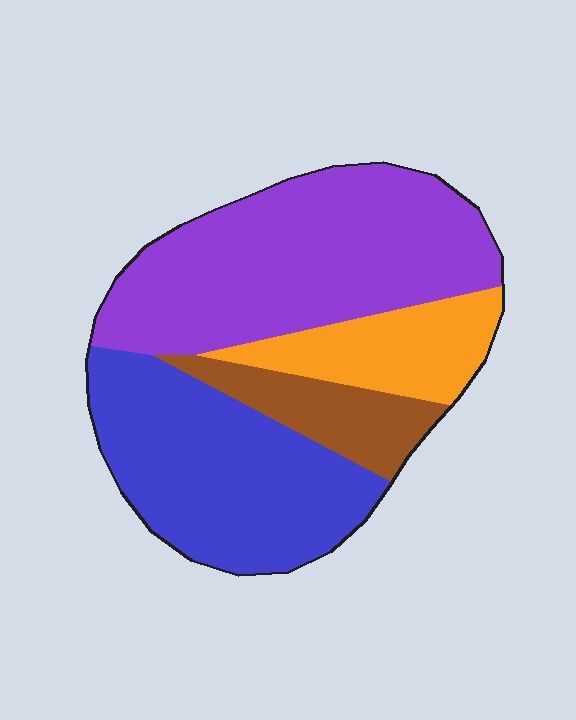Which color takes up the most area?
Purple, at roughly 40%.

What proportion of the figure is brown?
Brown covers 11% of the figure.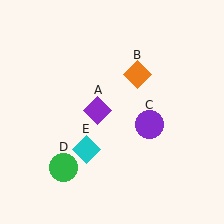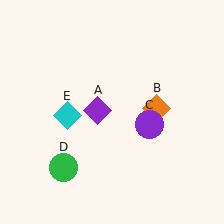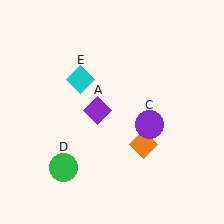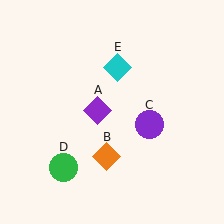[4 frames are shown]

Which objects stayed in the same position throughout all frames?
Purple diamond (object A) and purple circle (object C) and green circle (object D) remained stationary.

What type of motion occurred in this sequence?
The orange diamond (object B), cyan diamond (object E) rotated clockwise around the center of the scene.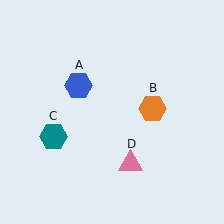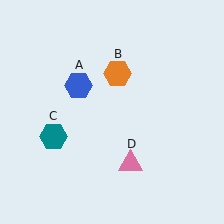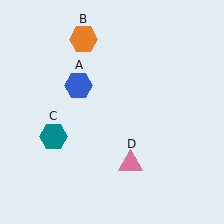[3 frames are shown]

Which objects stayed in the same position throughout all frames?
Blue hexagon (object A) and teal hexagon (object C) and pink triangle (object D) remained stationary.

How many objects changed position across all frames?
1 object changed position: orange hexagon (object B).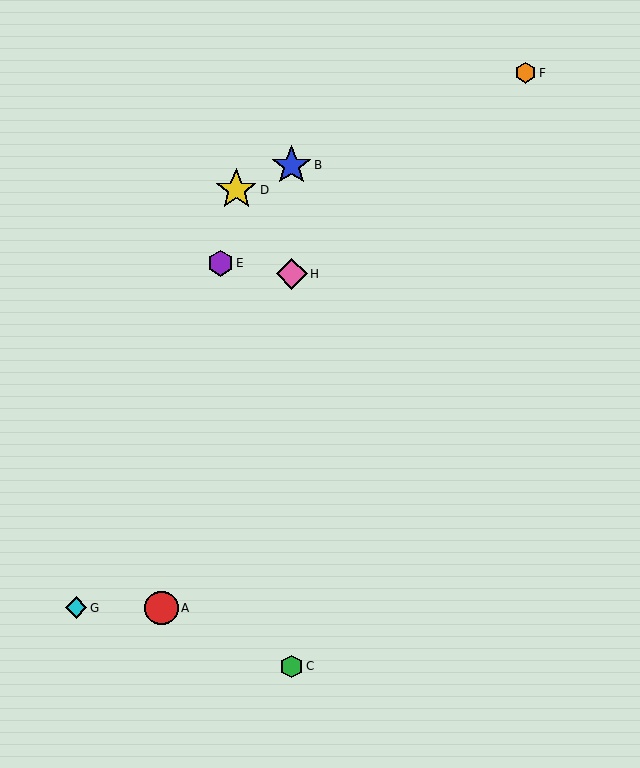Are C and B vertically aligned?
Yes, both are at x≈292.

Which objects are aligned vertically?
Objects B, C, H are aligned vertically.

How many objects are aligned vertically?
3 objects (B, C, H) are aligned vertically.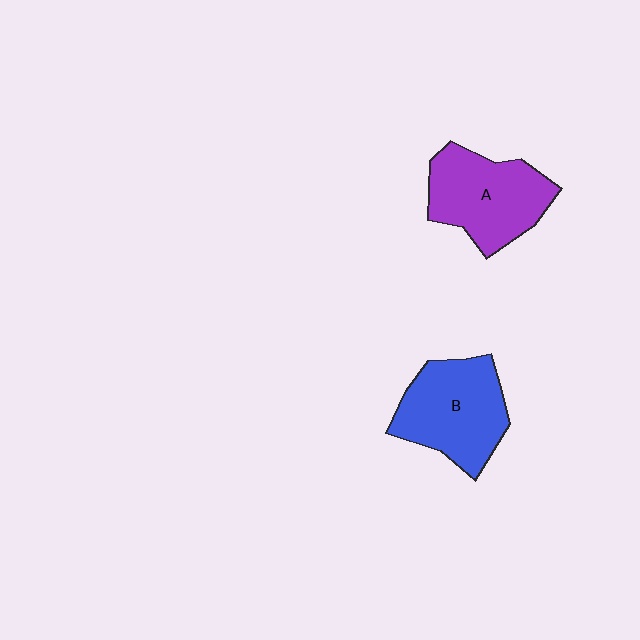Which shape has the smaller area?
Shape A (purple).